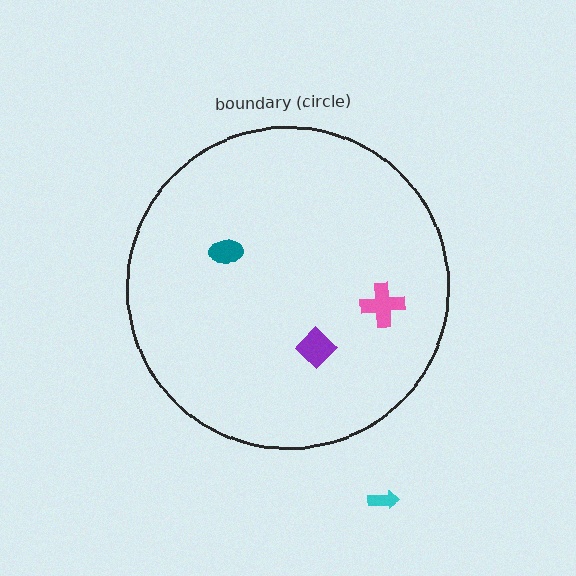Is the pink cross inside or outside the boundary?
Inside.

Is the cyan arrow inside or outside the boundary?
Outside.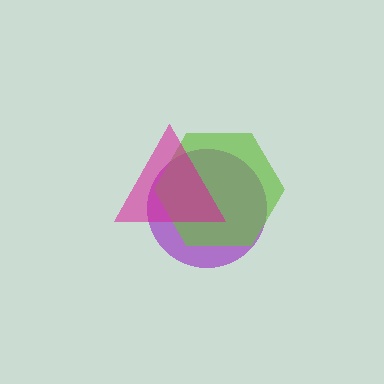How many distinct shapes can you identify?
There are 3 distinct shapes: a purple circle, a lime hexagon, a magenta triangle.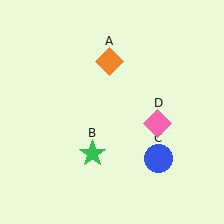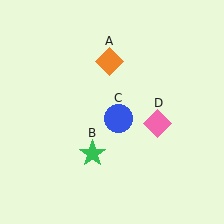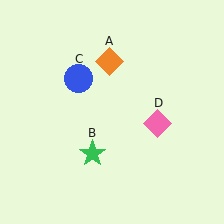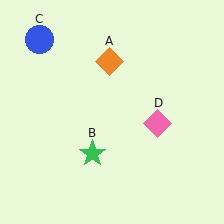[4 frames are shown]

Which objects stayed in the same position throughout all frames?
Orange diamond (object A) and green star (object B) and pink diamond (object D) remained stationary.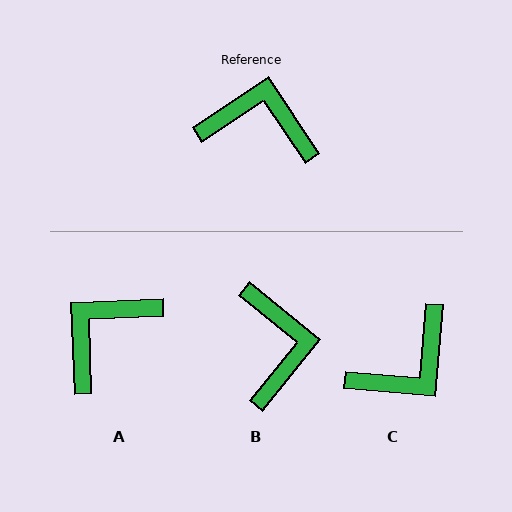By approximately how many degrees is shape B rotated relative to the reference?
Approximately 73 degrees clockwise.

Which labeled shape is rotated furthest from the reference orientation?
C, about 129 degrees away.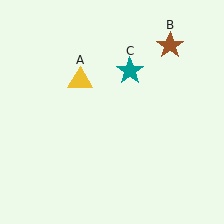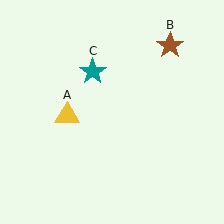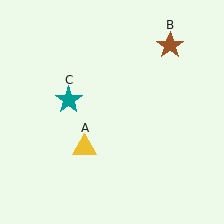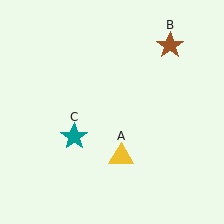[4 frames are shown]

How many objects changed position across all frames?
2 objects changed position: yellow triangle (object A), teal star (object C).